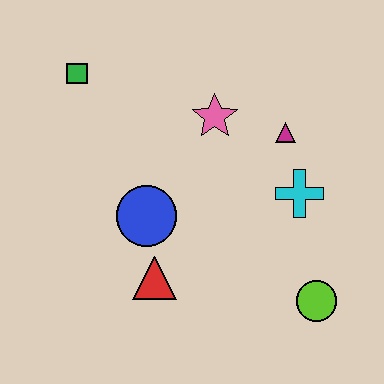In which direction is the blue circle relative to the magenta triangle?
The blue circle is to the left of the magenta triangle.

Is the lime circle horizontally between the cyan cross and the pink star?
No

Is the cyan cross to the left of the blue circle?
No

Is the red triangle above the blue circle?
No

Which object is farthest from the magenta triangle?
The green square is farthest from the magenta triangle.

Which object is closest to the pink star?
The magenta triangle is closest to the pink star.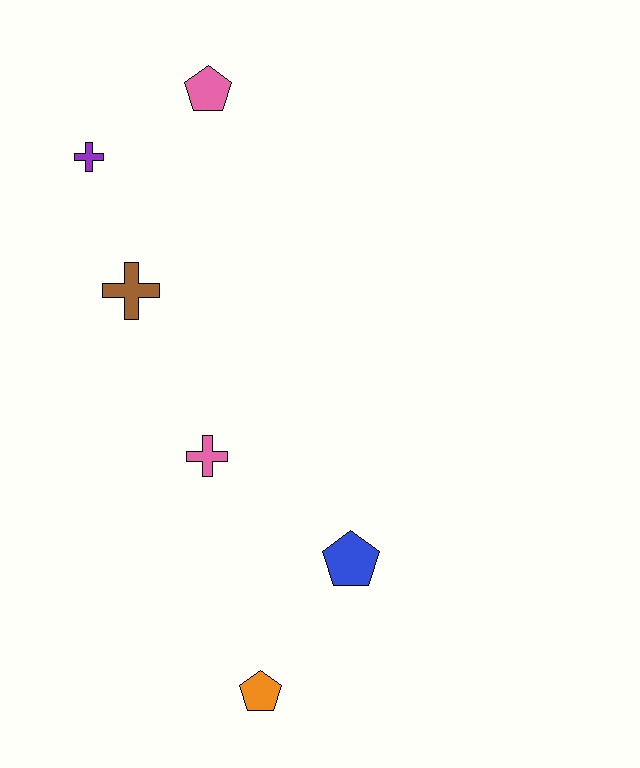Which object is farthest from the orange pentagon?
The pink pentagon is farthest from the orange pentagon.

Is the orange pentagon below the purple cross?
Yes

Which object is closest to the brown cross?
The purple cross is closest to the brown cross.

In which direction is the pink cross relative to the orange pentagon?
The pink cross is above the orange pentagon.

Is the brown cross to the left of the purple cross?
No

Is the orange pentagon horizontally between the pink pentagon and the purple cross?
No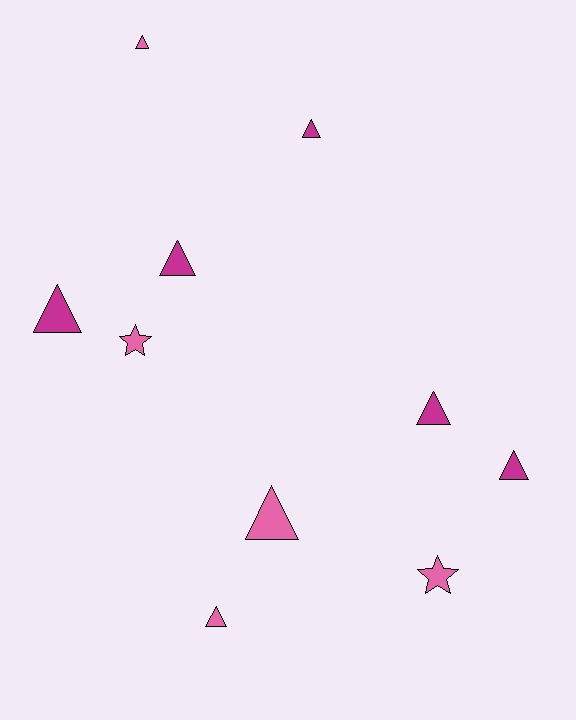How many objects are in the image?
There are 10 objects.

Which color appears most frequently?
Magenta, with 5 objects.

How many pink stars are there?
There are 2 pink stars.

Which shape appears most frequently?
Triangle, with 8 objects.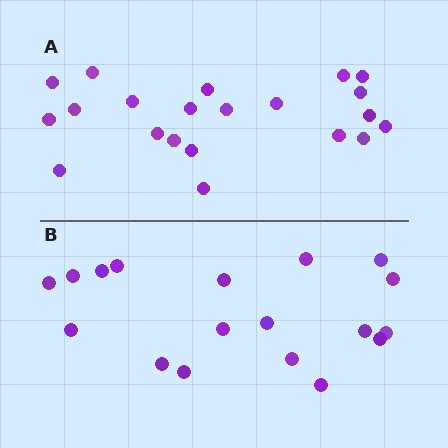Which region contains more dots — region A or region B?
Region A (the top region) has more dots.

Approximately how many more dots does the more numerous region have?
Region A has just a few more — roughly 2 or 3 more dots than region B.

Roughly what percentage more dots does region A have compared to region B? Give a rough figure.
About 15% more.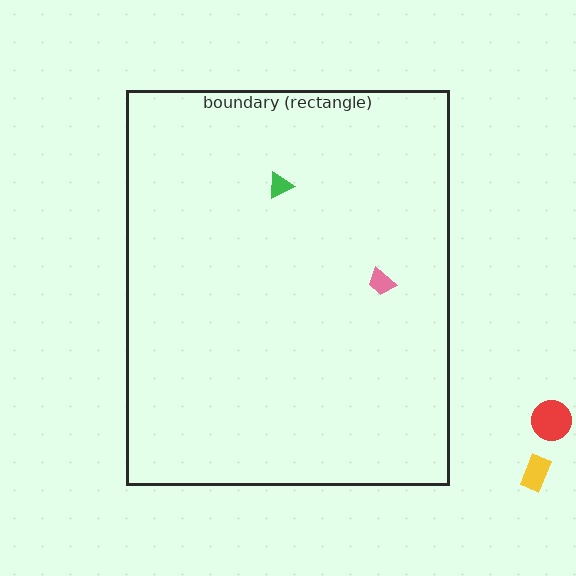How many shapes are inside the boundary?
2 inside, 2 outside.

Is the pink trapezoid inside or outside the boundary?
Inside.